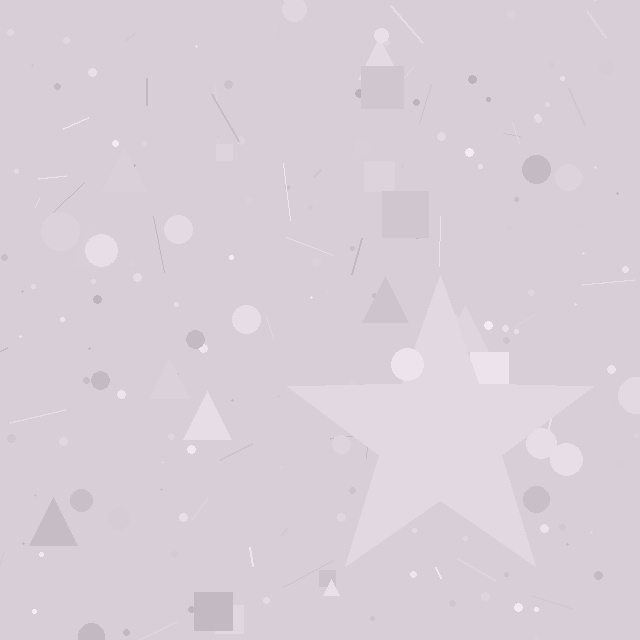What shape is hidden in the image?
A star is hidden in the image.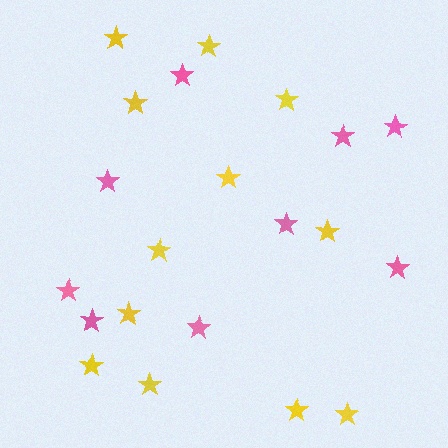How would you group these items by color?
There are 2 groups: one group of yellow stars (12) and one group of pink stars (9).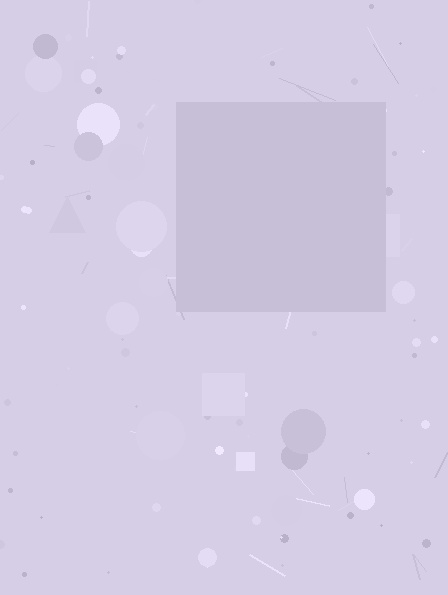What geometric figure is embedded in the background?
A square is embedded in the background.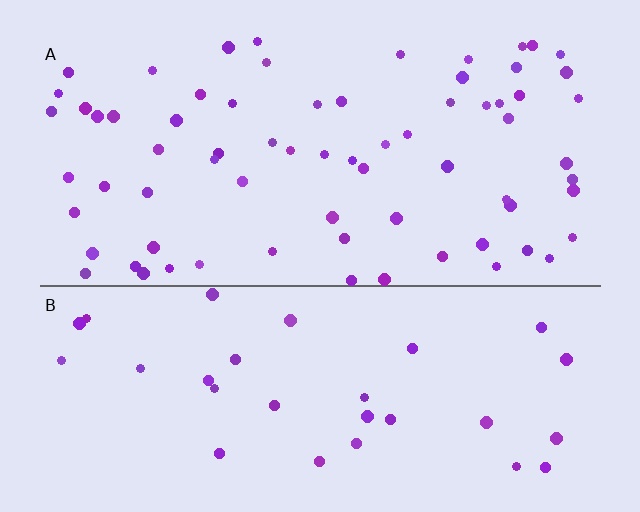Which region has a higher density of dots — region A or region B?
A (the top).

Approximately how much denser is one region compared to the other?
Approximately 2.3× — region A over region B.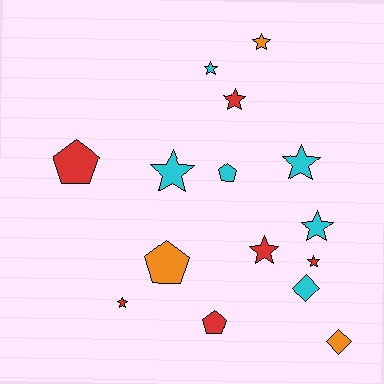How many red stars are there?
There are 4 red stars.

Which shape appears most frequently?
Star, with 9 objects.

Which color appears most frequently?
Red, with 6 objects.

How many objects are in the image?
There are 15 objects.